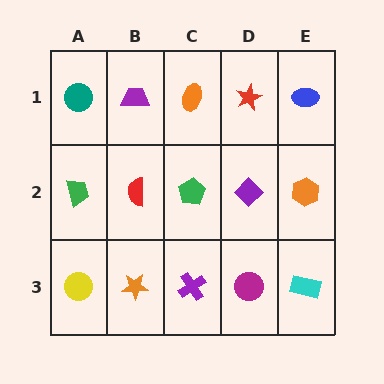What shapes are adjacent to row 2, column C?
An orange ellipse (row 1, column C), a purple cross (row 3, column C), a red semicircle (row 2, column B), a purple diamond (row 2, column D).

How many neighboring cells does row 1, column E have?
2.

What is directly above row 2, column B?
A purple trapezoid.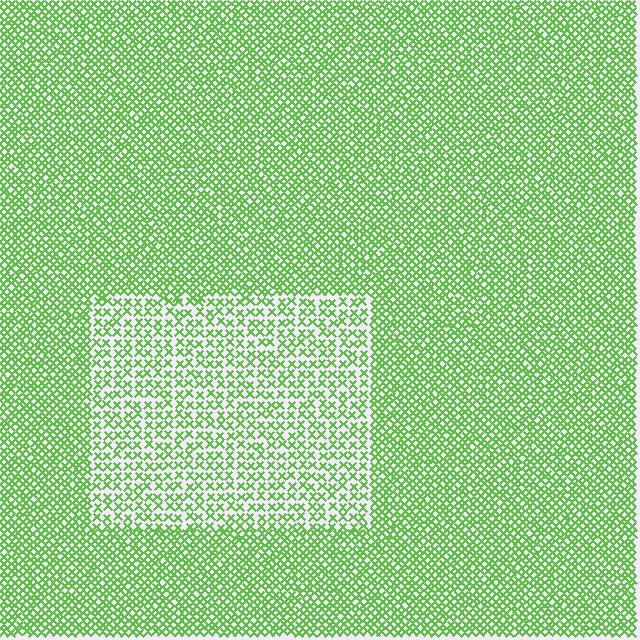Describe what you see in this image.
The image contains small lime elements arranged at two different densities. A rectangle-shaped region is visible where the elements are less densely packed than the surrounding area.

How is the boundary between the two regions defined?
The boundary is defined by a change in element density (approximately 1.8x ratio). All elements are the same color, size, and shape.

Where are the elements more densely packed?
The elements are more densely packed outside the rectangle boundary.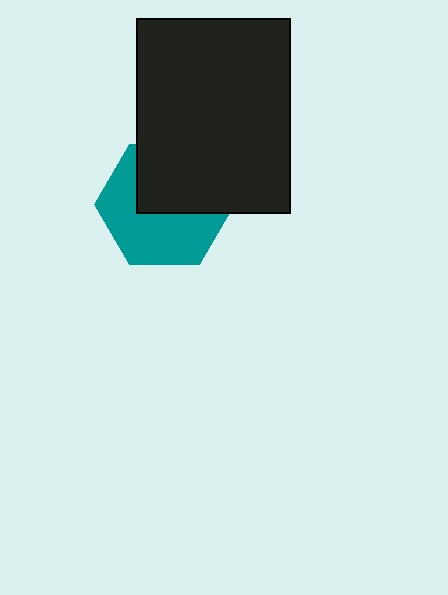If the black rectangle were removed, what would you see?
You would see the complete teal hexagon.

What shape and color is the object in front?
The object in front is a black rectangle.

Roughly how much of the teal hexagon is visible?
About half of it is visible (roughly 54%).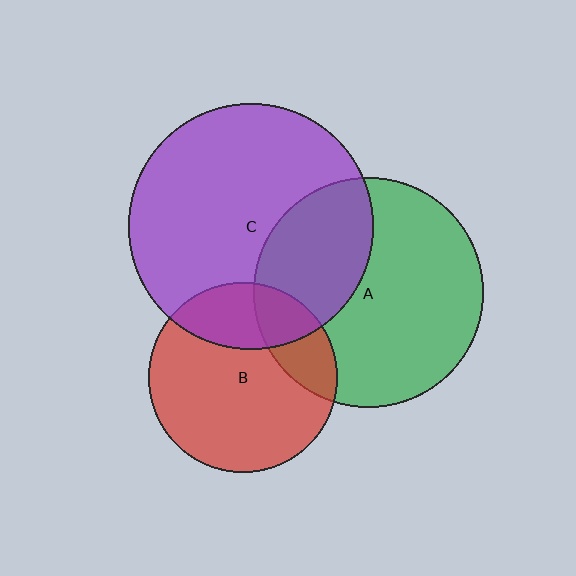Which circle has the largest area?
Circle C (purple).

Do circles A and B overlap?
Yes.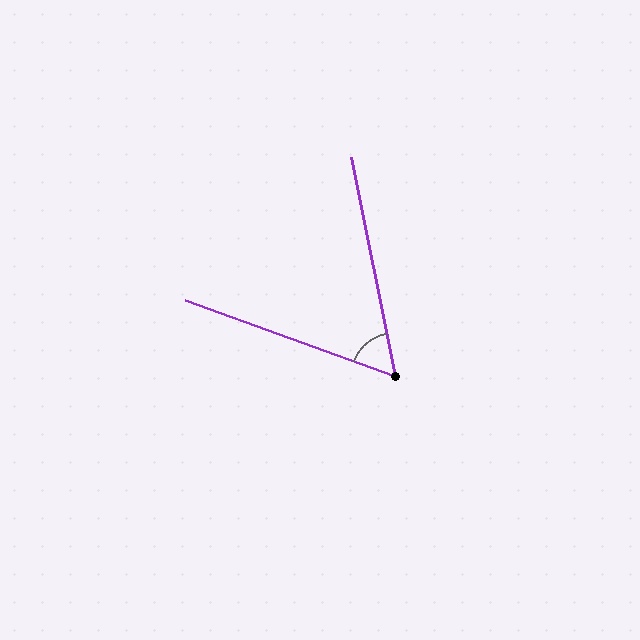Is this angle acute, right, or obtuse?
It is acute.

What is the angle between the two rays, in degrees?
Approximately 59 degrees.